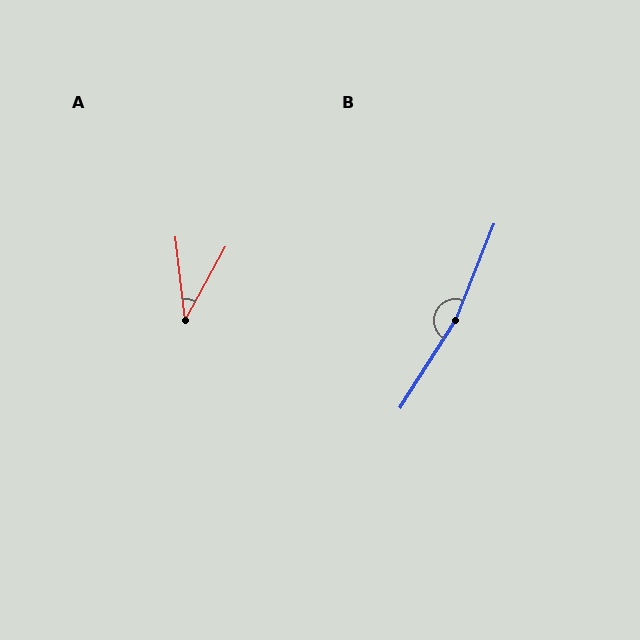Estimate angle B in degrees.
Approximately 169 degrees.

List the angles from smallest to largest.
A (35°), B (169°).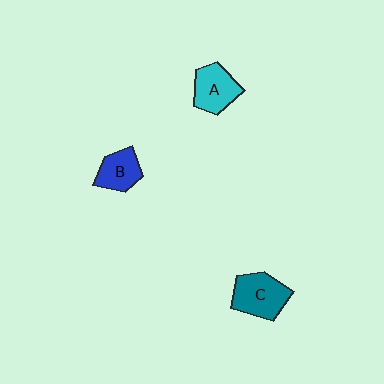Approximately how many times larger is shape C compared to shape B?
Approximately 1.4 times.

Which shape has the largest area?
Shape C (teal).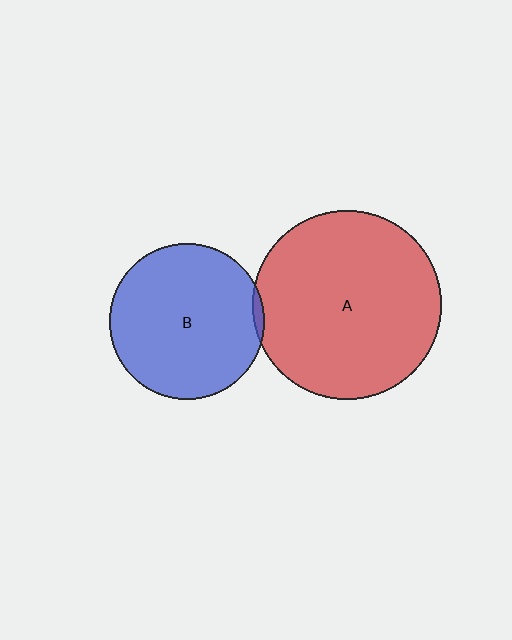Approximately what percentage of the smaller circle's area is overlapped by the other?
Approximately 5%.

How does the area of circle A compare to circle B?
Approximately 1.5 times.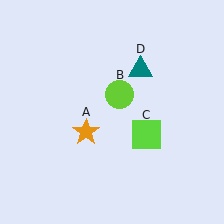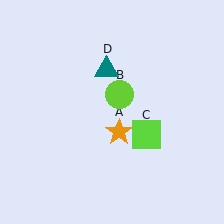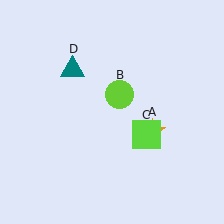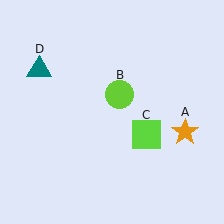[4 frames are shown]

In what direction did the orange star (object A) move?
The orange star (object A) moved right.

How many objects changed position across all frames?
2 objects changed position: orange star (object A), teal triangle (object D).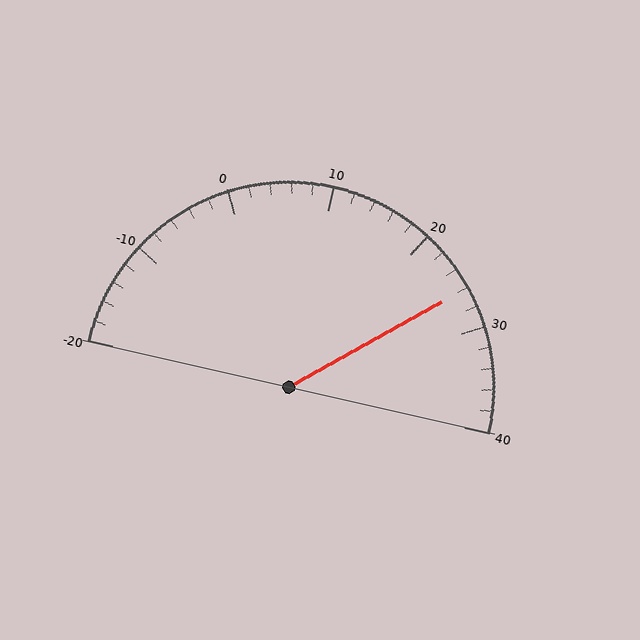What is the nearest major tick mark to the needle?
The nearest major tick mark is 30.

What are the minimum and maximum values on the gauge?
The gauge ranges from -20 to 40.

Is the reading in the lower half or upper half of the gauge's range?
The reading is in the upper half of the range (-20 to 40).